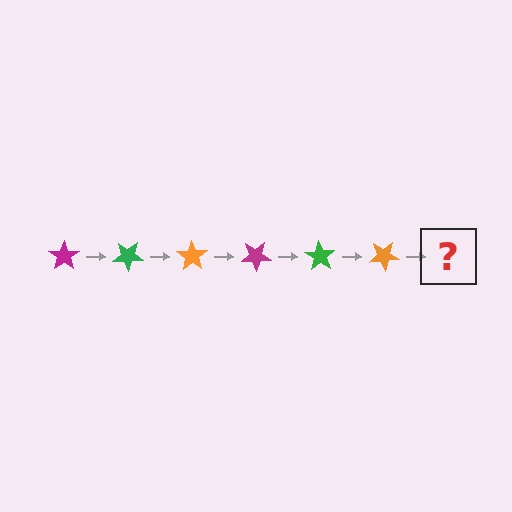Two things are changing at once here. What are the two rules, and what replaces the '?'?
The two rules are that it rotates 35 degrees each step and the color cycles through magenta, green, and orange. The '?' should be a magenta star, rotated 210 degrees from the start.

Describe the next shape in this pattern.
It should be a magenta star, rotated 210 degrees from the start.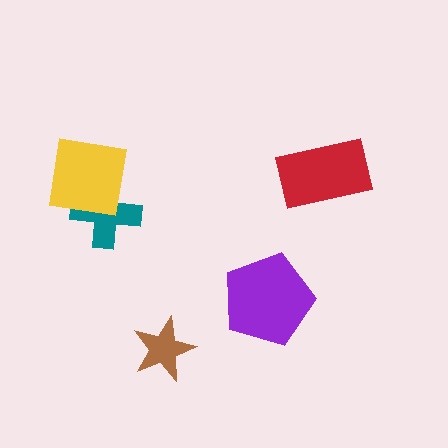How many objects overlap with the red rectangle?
0 objects overlap with the red rectangle.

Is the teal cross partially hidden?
Yes, it is partially covered by another shape.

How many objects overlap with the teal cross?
1 object overlaps with the teal cross.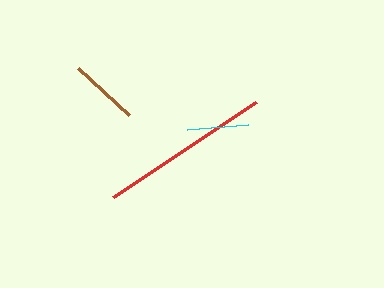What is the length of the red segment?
The red segment is approximately 172 pixels long.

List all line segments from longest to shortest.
From longest to shortest: red, brown, cyan.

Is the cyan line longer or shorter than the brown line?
The brown line is longer than the cyan line.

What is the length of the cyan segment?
The cyan segment is approximately 61 pixels long.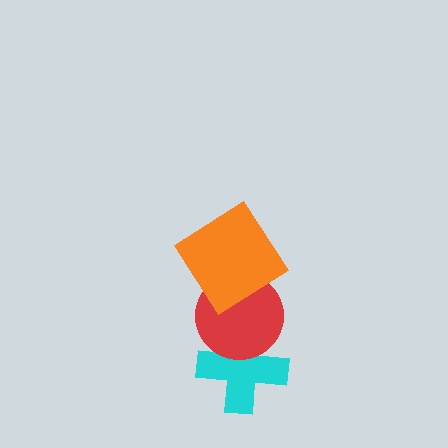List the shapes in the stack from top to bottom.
From top to bottom: the orange diamond, the red circle, the cyan cross.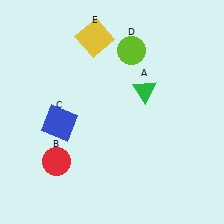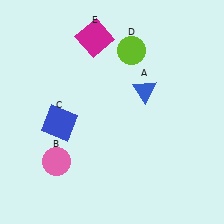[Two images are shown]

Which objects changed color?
A changed from green to blue. B changed from red to pink. E changed from yellow to magenta.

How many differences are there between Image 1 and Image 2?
There are 3 differences between the two images.